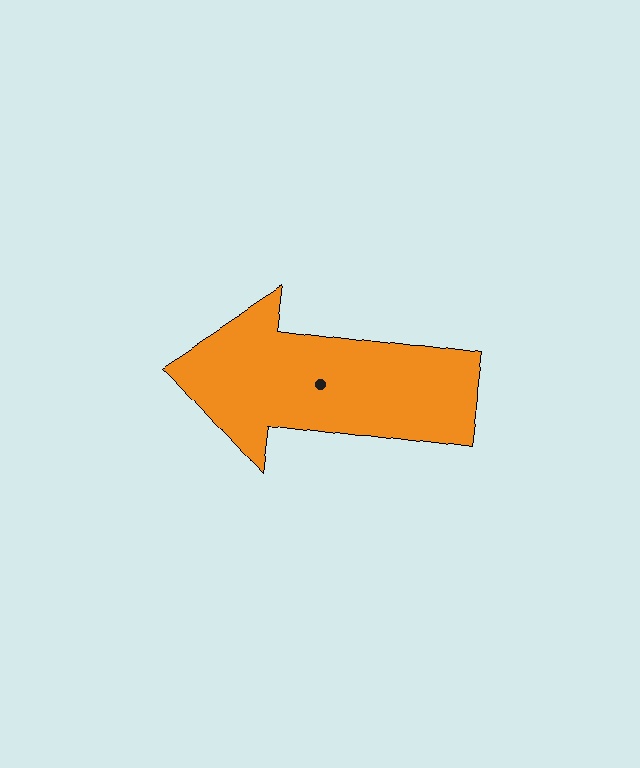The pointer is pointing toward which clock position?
Roughly 9 o'clock.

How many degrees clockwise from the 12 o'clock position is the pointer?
Approximately 278 degrees.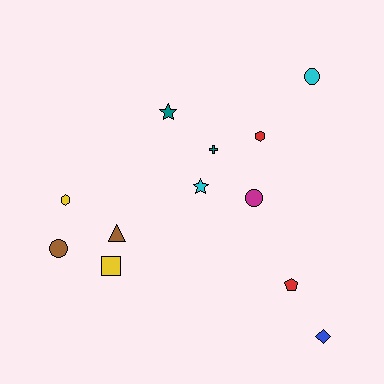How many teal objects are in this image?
There are 2 teal objects.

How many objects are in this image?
There are 12 objects.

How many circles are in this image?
There are 3 circles.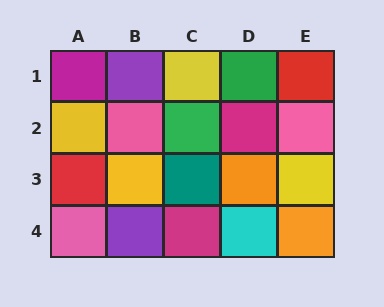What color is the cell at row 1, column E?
Red.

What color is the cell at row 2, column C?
Green.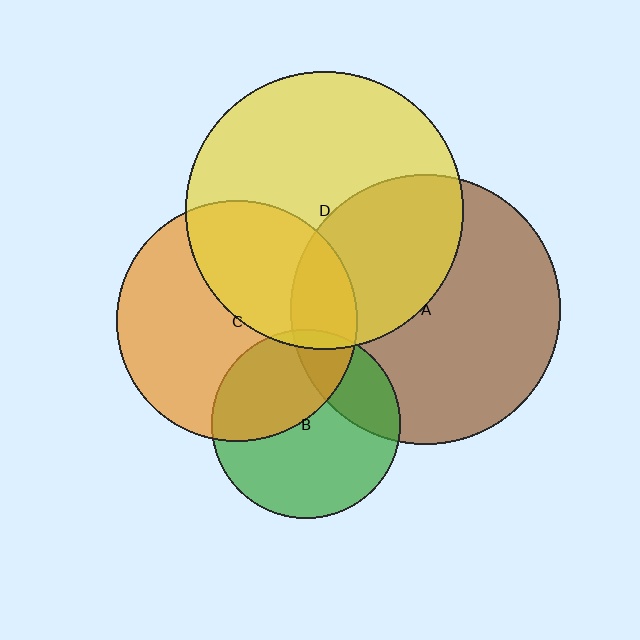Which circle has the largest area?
Circle D (yellow).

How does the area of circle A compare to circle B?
Approximately 2.0 times.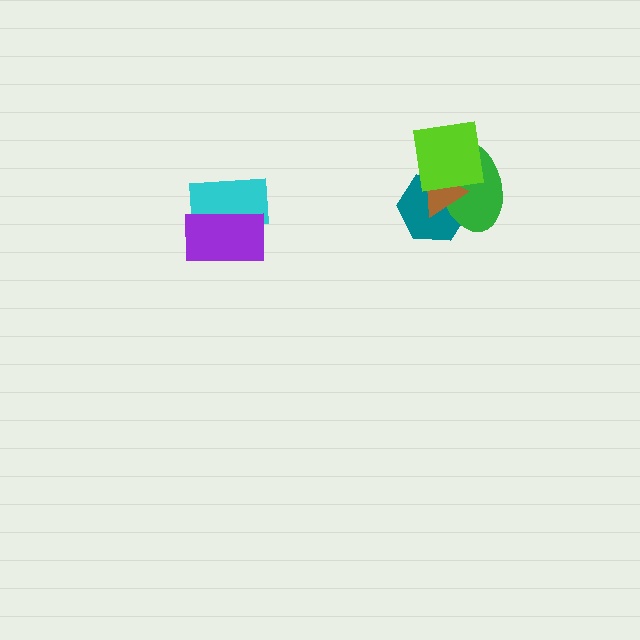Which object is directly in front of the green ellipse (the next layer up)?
The brown triangle is directly in front of the green ellipse.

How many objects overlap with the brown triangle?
3 objects overlap with the brown triangle.